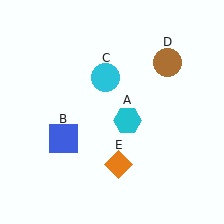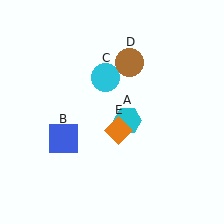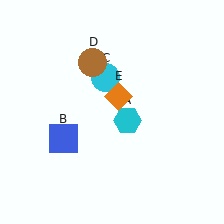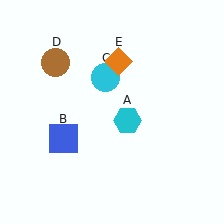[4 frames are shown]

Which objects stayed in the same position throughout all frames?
Cyan hexagon (object A) and blue square (object B) and cyan circle (object C) remained stationary.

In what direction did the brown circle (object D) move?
The brown circle (object D) moved left.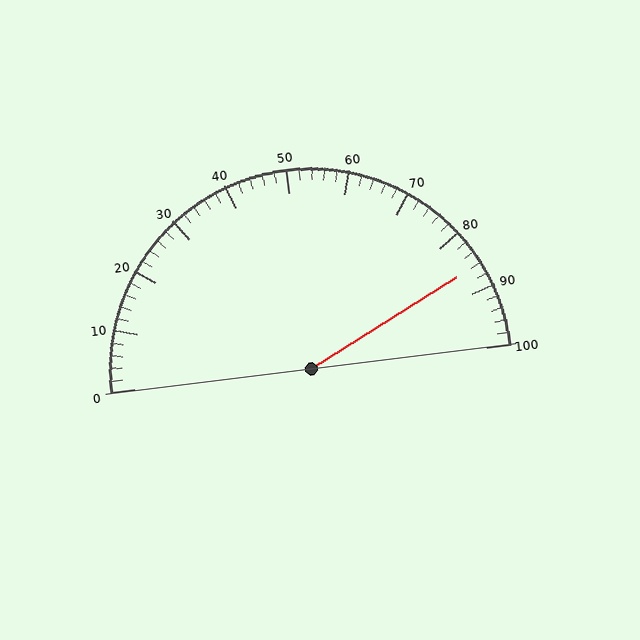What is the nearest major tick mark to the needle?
The nearest major tick mark is 90.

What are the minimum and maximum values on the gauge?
The gauge ranges from 0 to 100.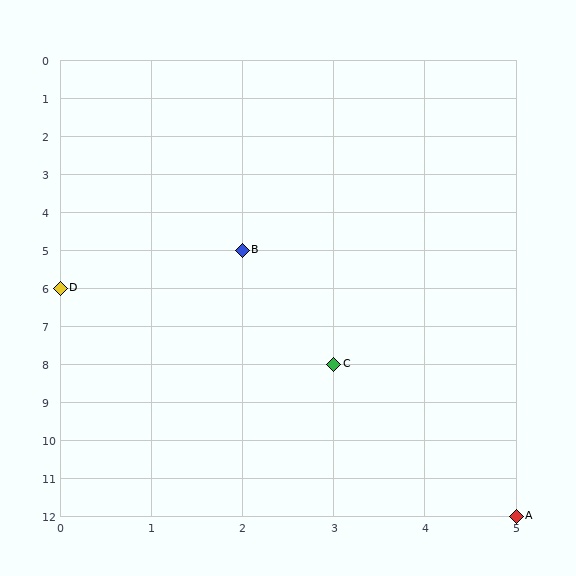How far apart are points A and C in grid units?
Points A and C are 2 columns and 4 rows apart (about 4.5 grid units diagonally).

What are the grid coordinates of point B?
Point B is at grid coordinates (2, 5).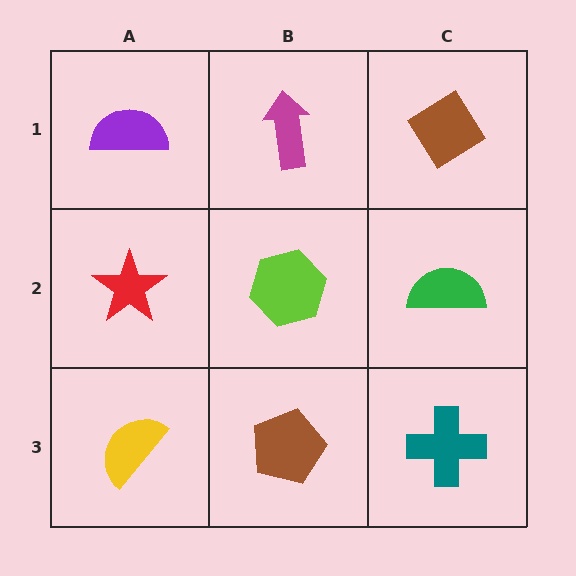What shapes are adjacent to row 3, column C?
A green semicircle (row 2, column C), a brown pentagon (row 3, column B).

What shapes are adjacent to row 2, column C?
A brown diamond (row 1, column C), a teal cross (row 3, column C), a lime hexagon (row 2, column B).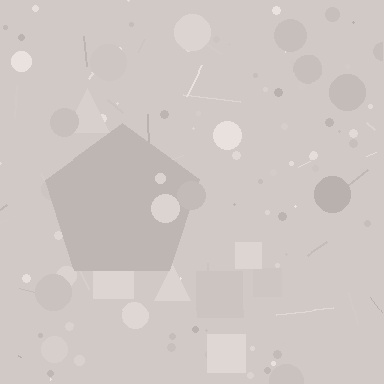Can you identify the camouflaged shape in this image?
The camouflaged shape is a pentagon.